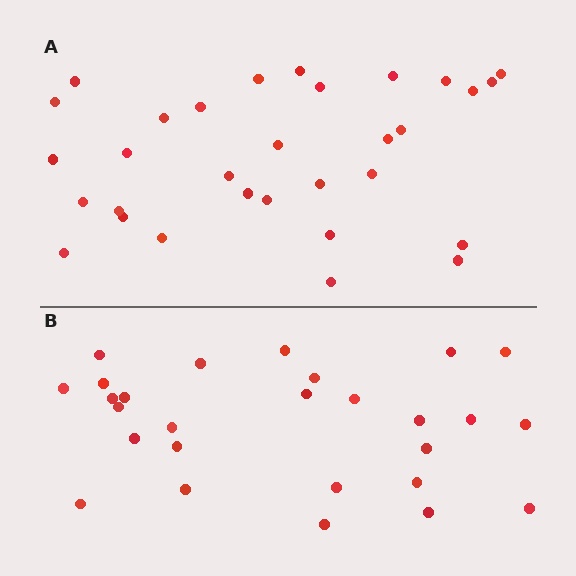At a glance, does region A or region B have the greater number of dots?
Region A (the top region) has more dots.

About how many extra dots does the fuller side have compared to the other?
Region A has about 4 more dots than region B.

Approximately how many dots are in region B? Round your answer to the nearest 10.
About 30 dots. (The exact count is 27, which rounds to 30.)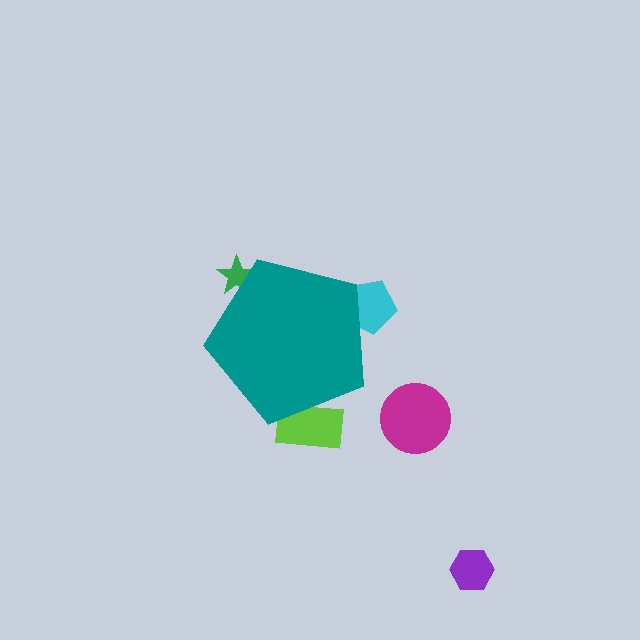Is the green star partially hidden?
Yes, the green star is partially hidden behind the teal pentagon.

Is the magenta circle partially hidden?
No, the magenta circle is fully visible.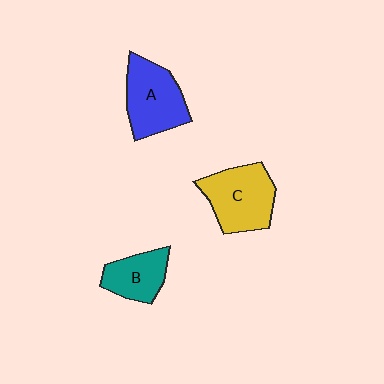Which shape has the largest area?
Shape C (yellow).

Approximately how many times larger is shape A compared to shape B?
Approximately 1.4 times.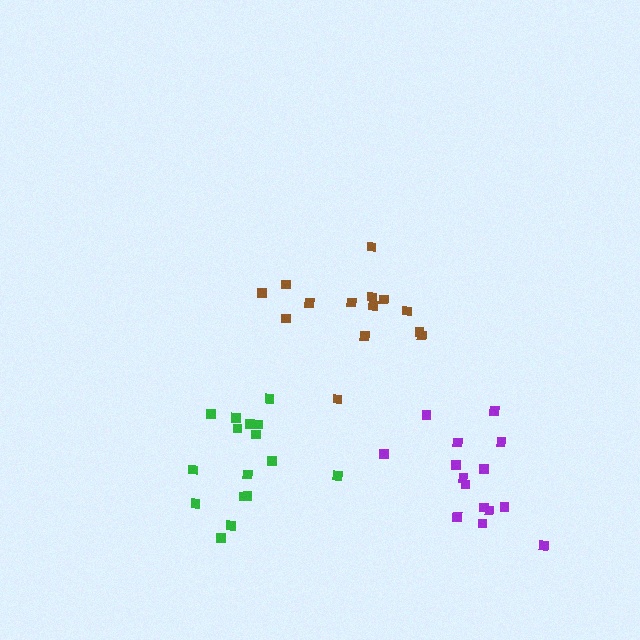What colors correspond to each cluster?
The clusters are colored: brown, green, purple.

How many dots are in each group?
Group 1: 14 dots, Group 2: 16 dots, Group 3: 15 dots (45 total).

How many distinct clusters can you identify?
There are 3 distinct clusters.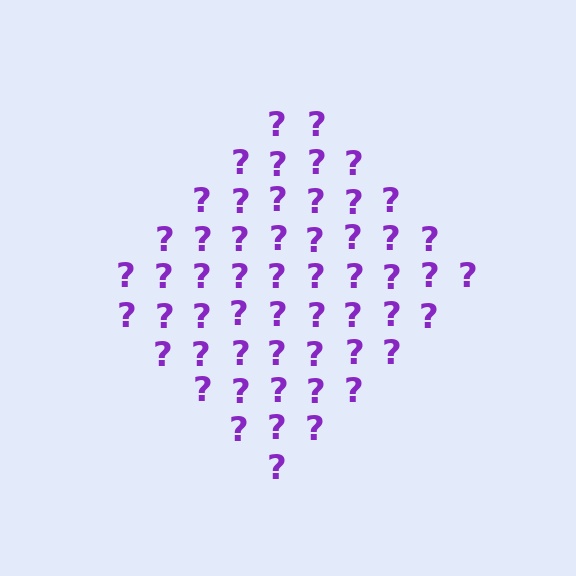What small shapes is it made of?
It is made of small question marks.